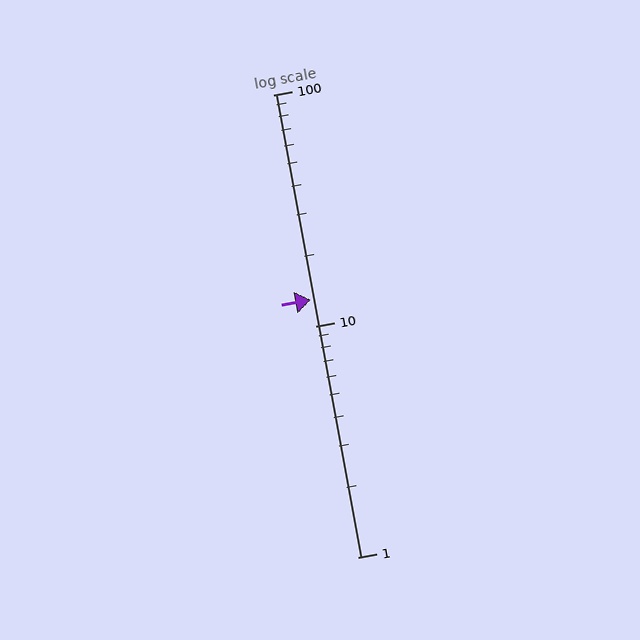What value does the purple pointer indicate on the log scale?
The pointer indicates approximately 13.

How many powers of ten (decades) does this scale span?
The scale spans 2 decades, from 1 to 100.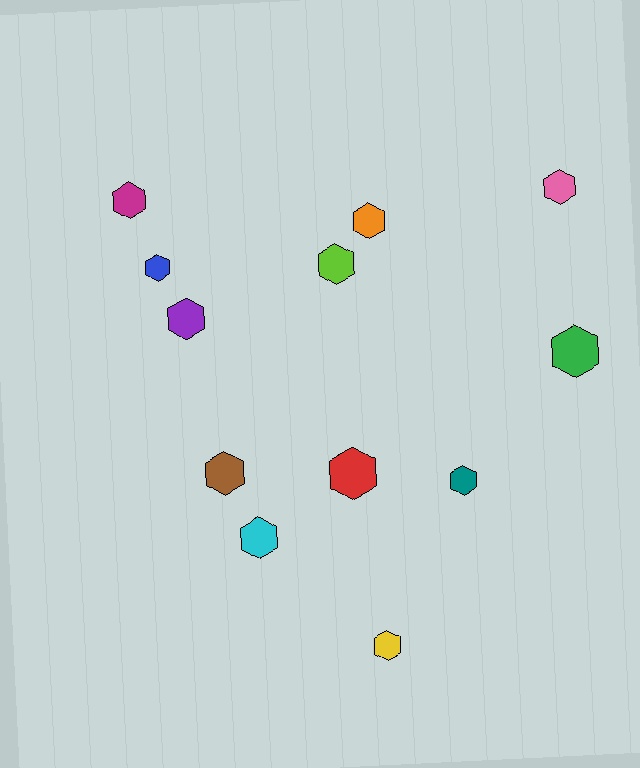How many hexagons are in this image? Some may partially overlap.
There are 12 hexagons.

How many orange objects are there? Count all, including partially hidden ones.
There is 1 orange object.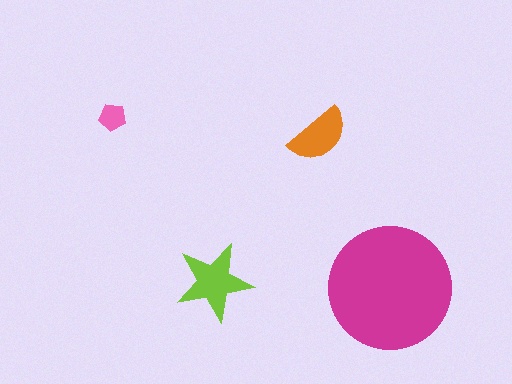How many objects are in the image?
There are 4 objects in the image.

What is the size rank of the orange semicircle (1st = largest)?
3rd.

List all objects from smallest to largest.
The pink pentagon, the orange semicircle, the lime star, the magenta circle.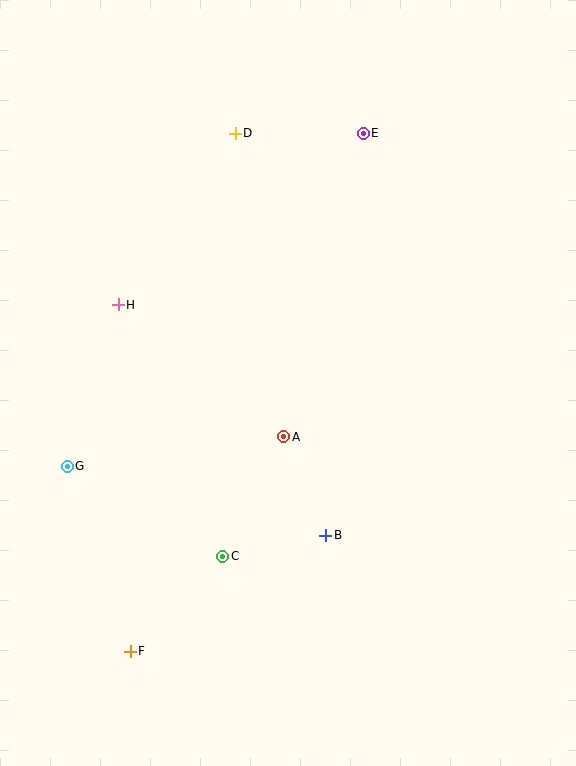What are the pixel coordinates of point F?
Point F is at (130, 651).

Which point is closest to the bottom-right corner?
Point B is closest to the bottom-right corner.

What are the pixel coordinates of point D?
Point D is at (235, 133).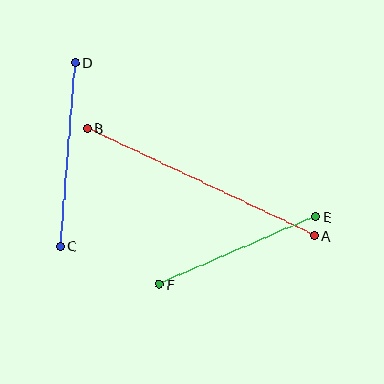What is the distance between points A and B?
The distance is approximately 251 pixels.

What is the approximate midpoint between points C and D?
The midpoint is at approximately (68, 154) pixels.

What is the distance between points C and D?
The distance is approximately 185 pixels.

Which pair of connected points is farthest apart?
Points A and B are farthest apart.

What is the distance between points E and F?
The distance is approximately 170 pixels.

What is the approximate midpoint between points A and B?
The midpoint is at approximately (201, 182) pixels.